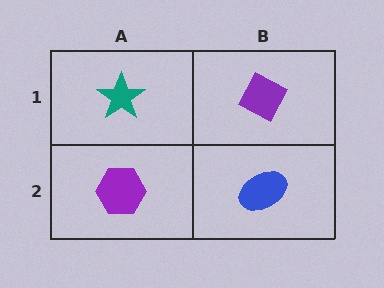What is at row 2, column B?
A blue ellipse.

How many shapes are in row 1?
2 shapes.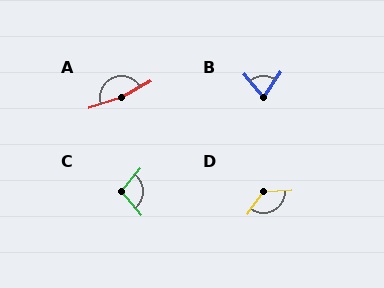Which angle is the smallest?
B, at approximately 74 degrees.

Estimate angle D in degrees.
Approximately 127 degrees.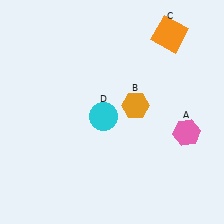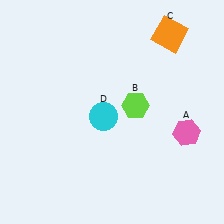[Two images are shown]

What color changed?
The hexagon (B) changed from orange in Image 1 to lime in Image 2.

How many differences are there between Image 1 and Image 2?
There is 1 difference between the two images.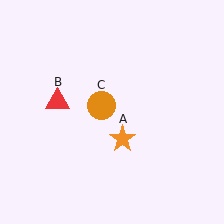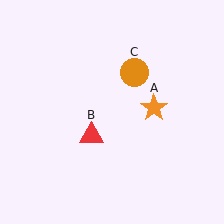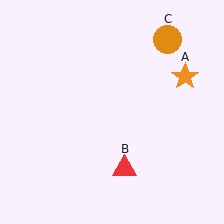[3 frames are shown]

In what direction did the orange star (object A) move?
The orange star (object A) moved up and to the right.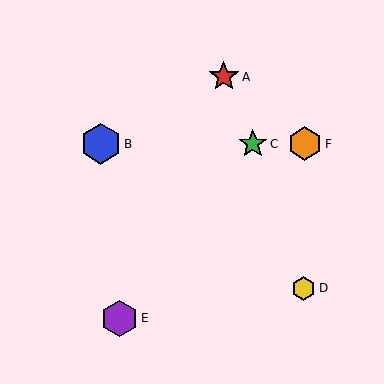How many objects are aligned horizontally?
3 objects (B, C, F) are aligned horizontally.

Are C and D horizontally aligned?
No, C is at y≈144 and D is at y≈288.